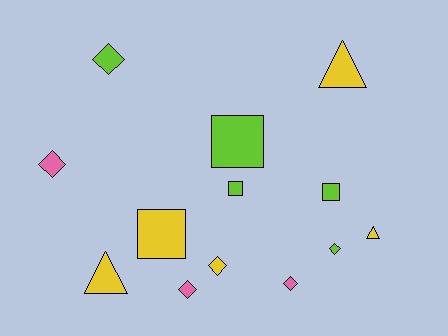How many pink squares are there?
There are no pink squares.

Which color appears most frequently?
Yellow, with 5 objects.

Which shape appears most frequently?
Diamond, with 6 objects.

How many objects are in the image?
There are 13 objects.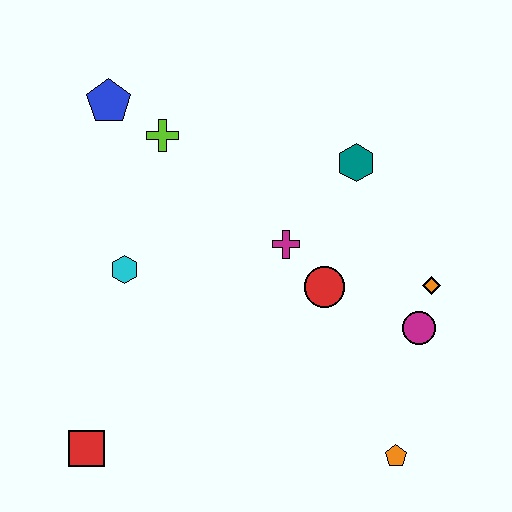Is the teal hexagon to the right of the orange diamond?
No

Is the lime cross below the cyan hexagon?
No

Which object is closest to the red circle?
The magenta cross is closest to the red circle.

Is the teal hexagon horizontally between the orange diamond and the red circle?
Yes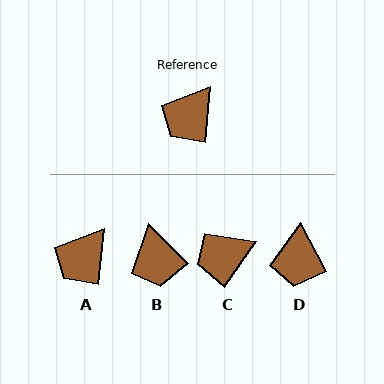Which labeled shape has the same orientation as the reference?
A.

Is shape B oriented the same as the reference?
No, it is off by about 50 degrees.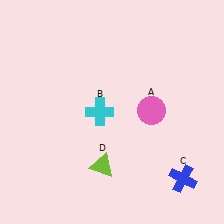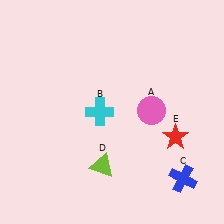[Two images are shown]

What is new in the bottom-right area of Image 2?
A red star (E) was added in the bottom-right area of Image 2.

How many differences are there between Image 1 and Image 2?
There is 1 difference between the two images.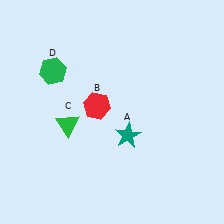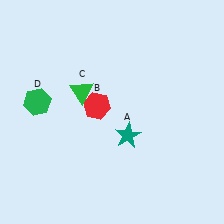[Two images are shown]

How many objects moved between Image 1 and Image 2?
2 objects moved between the two images.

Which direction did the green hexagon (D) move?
The green hexagon (D) moved down.